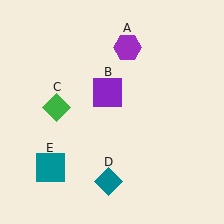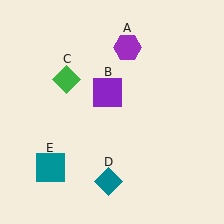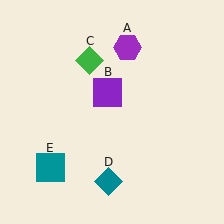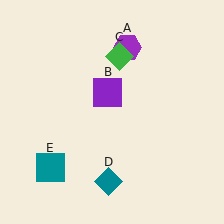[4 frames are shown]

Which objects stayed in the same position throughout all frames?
Purple hexagon (object A) and purple square (object B) and teal diamond (object D) and teal square (object E) remained stationary.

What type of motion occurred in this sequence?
The green diamond (object C) rotated clockwise around the center of the scene.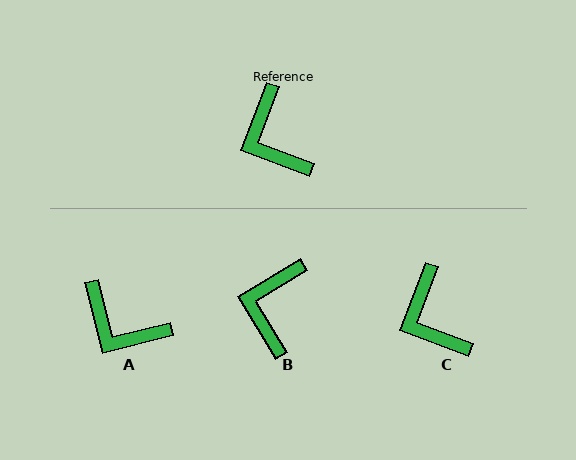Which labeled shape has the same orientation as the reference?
C.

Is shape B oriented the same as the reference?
No, it is off by about 39 degrees.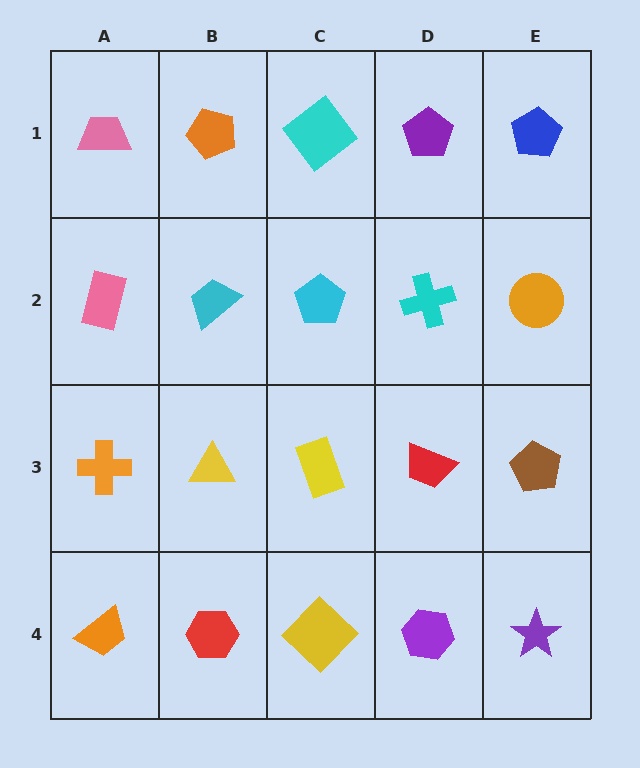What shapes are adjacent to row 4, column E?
A brown pentagon (row 3, column E), a purple hexagon (row 4, column D).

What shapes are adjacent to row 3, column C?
A cyan pentagon (row 2, column C), a yellow diamond (row 4, column C), a yellow triangle (row 3, column B), a red trapezoid (row 3, column D).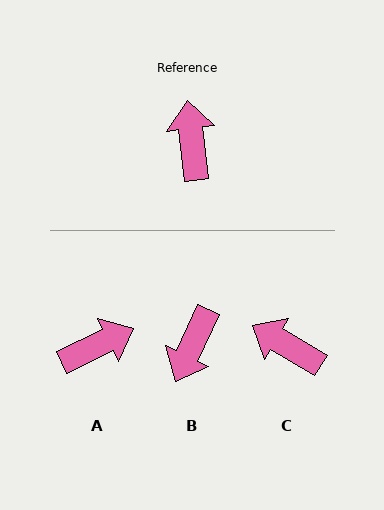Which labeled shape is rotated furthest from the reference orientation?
B, about 148 degrees away.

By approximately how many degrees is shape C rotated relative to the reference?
Approximately 53 degrees counter-clockwise.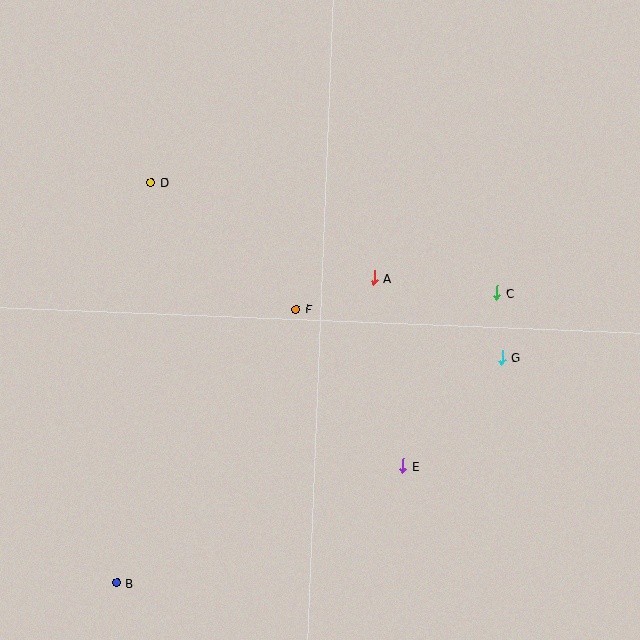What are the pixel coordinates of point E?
Point E is at (403, 466).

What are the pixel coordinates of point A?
Point A is at (374, 278).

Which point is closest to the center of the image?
Point F at (296, 309) is closest to the center.